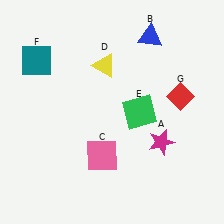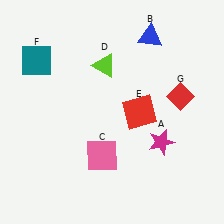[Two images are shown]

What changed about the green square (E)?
In Image 1, E is green. In Image 2, it changed to red.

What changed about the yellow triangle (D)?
In Image 1, D is yellow. In Image 2, it changed to lime.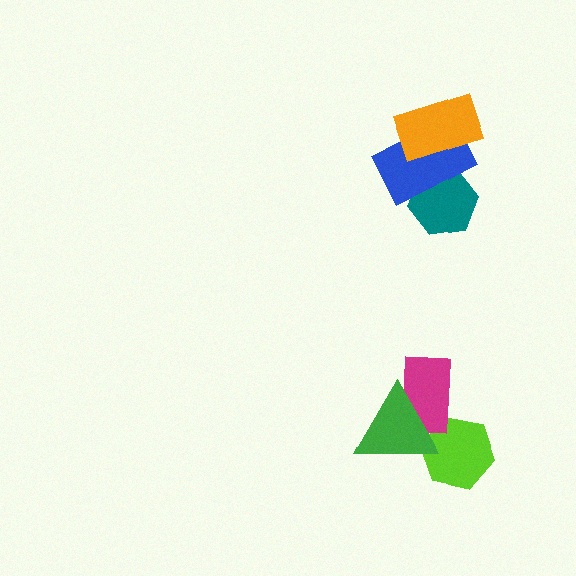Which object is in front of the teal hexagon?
The blue rectangle is in front of the teal hexagon.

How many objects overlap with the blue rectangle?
2 objects overlap with the blue rectangle.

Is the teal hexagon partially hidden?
Yes, it is partially covered by another shape.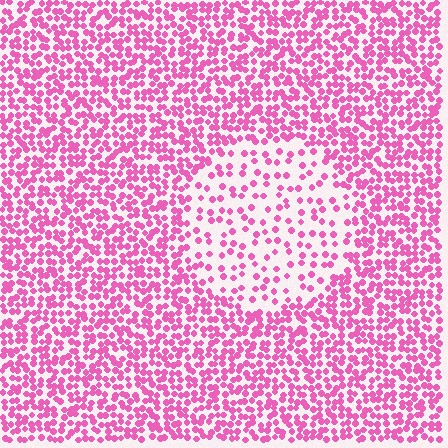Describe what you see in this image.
The image contains small pink elements arranged at two different densities. A circle-shaped region is visible where the elements are less densely packed than the surrounding area.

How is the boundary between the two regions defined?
The boundary is defined by a change in element density (approximately 2.4x ratio). All elements are the same color, size, and shape.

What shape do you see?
I see a circle.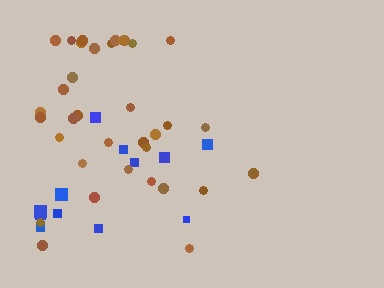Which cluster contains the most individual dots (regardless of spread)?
Brown (35).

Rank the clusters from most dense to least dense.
brown, blue.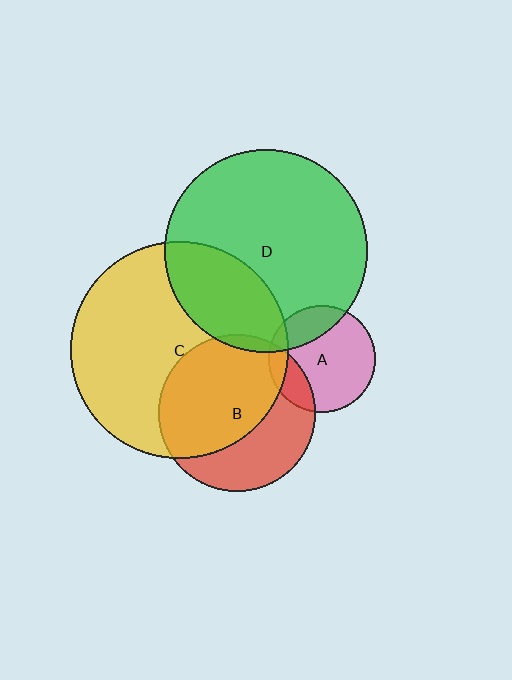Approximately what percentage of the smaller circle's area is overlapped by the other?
Approximately 5%.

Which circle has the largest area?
Circle C (yellow).